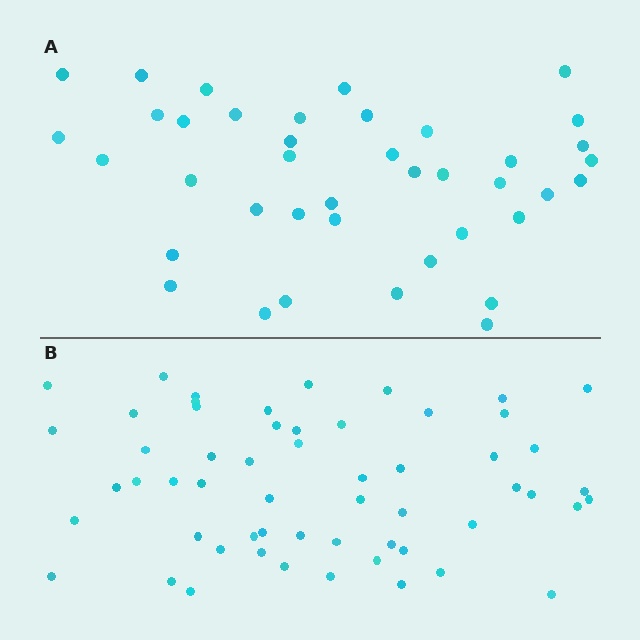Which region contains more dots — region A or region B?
Region B (the bottom region) has more dots.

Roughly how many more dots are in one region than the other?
Region B has approximately 15 more dots than region A.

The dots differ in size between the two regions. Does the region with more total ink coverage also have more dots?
No. Region A has more total ink coverage because its dots are larger, but region B actually contains more individual dots. Total area can be misleading — the number of items is what matters here.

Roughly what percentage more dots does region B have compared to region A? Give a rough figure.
About 40% more.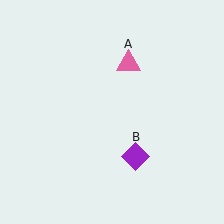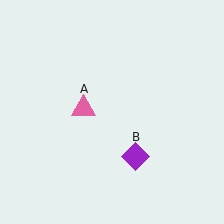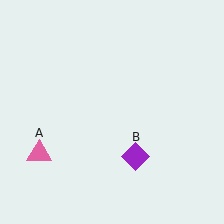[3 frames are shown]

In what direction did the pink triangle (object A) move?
The pink triangle (object A) moved down and to the left.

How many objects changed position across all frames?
1 object changed position: pink triangle (object A).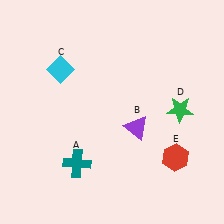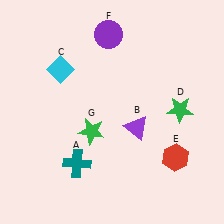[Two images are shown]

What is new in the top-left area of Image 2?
A purple circle (F) was added in the top-left area of Image 2.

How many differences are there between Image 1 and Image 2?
There are 2 differences between the two images.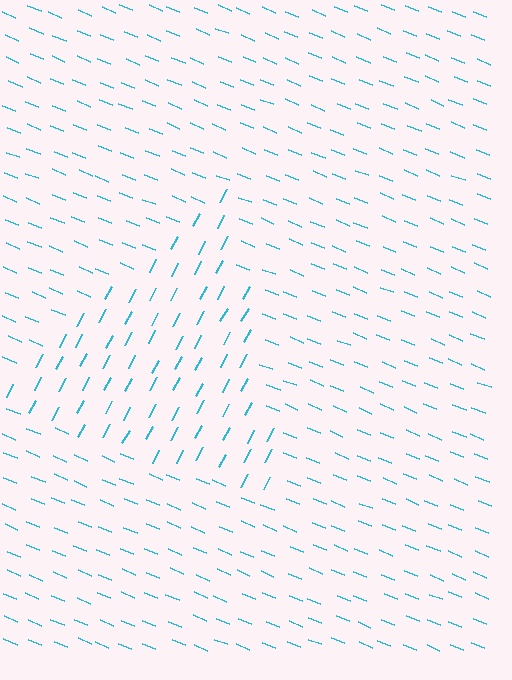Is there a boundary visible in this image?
Yes, there is a texture boundary formed by a change in line orientation.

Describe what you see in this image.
The image is filled with small cyan line segments. A triangle region in the image has lines oriented differently from the surrounding lines, creating a visible texture boundary.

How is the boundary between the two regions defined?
The boundary is defined purely by a change in line orientation (approximately 84 degrees difference). All lines are the same color and thickness.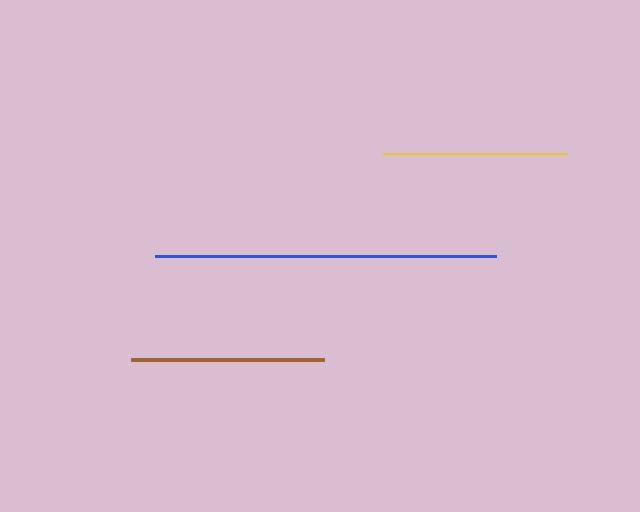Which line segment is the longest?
The blue line is the longest at approximately 342 pixels.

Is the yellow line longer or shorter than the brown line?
The brown line is longer than the yellow line.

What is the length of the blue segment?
The blue segment is approximately 342 pixels long.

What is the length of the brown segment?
The brown segment is approximately 193 pixels long.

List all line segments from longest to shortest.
From longest to shortest: blue, brown, yellow.